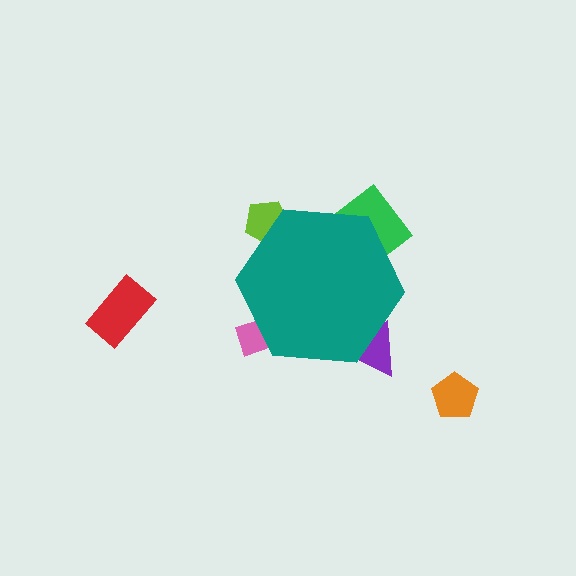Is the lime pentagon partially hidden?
Yes, the lime pentagon is partially hidden behind the teal hexagon.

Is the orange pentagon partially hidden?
No, the orange pentagon is fully visible.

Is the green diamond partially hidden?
Yes, the green diamond is partially hidden behind the teal hexagon.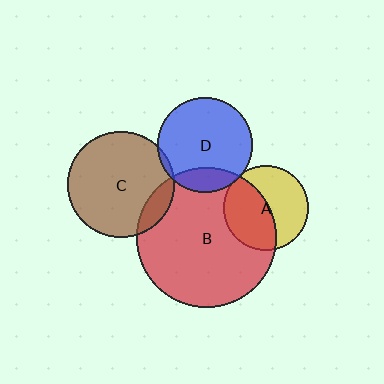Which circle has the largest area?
Circle B (red).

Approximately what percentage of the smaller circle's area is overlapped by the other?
Approximately 15%.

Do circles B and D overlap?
Yes.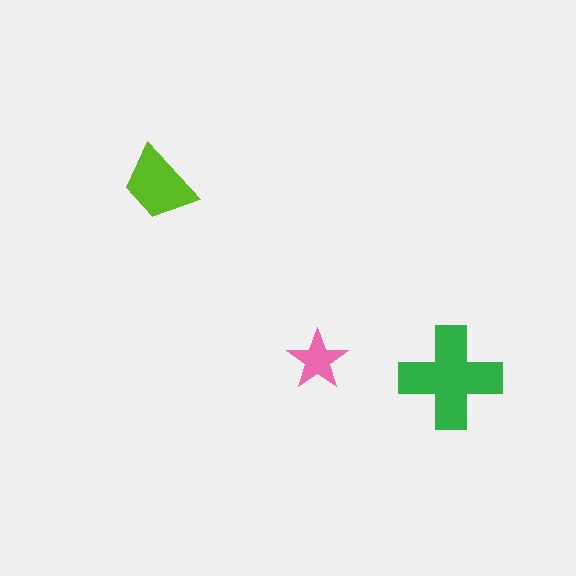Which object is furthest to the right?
The green cross is rightmost.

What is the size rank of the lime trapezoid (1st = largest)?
2nd.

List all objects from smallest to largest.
The pink star, the lime trapezoid, the green cross.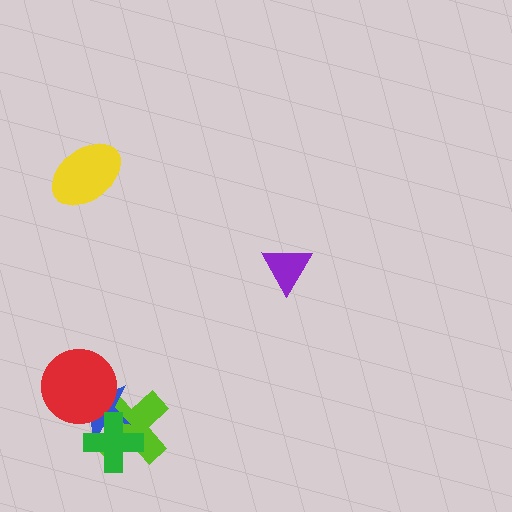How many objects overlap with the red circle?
2 objects overlap with the red circle.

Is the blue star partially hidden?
Yes, it is partially covered by another shape.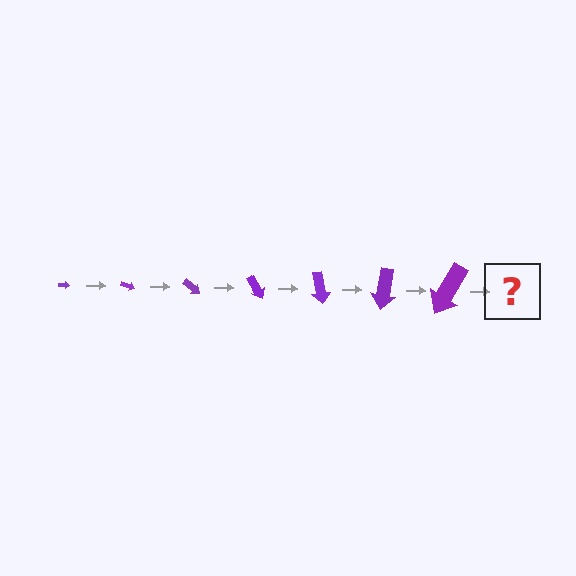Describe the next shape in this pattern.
It should be an arrow, larger than the previous one and rotated 140 degrees from the start.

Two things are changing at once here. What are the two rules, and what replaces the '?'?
The two rules are that the arrow grows larger each step and it rotates 20 degrees each step. The '?' should be an arrow, larger than the previous one and rotated 140 degrees from the start.